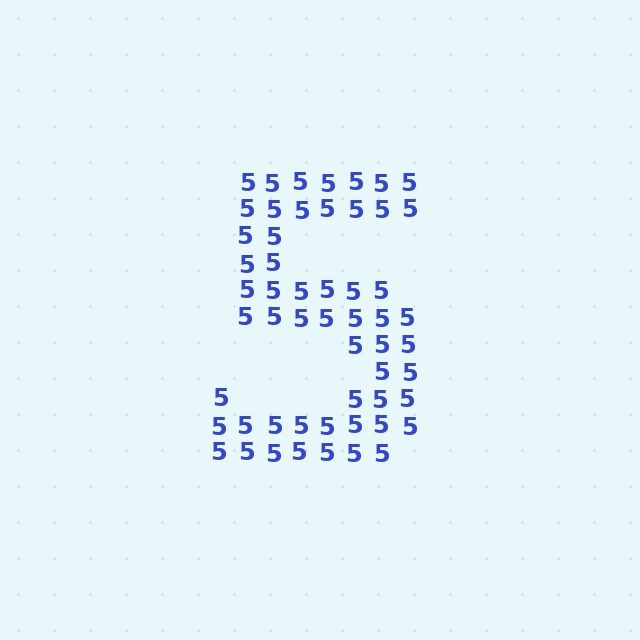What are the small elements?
The small elements are digit 5's.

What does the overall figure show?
The overall figure shows the digit 5.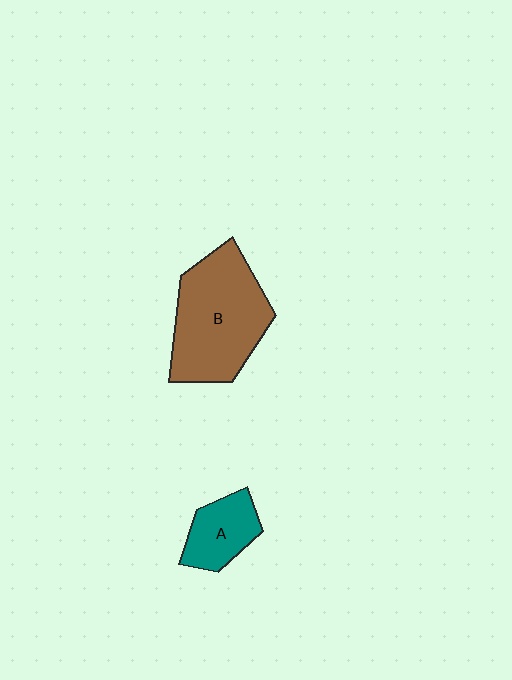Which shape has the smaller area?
Shape A (teal).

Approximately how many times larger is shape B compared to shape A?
Approximately 2.4 times.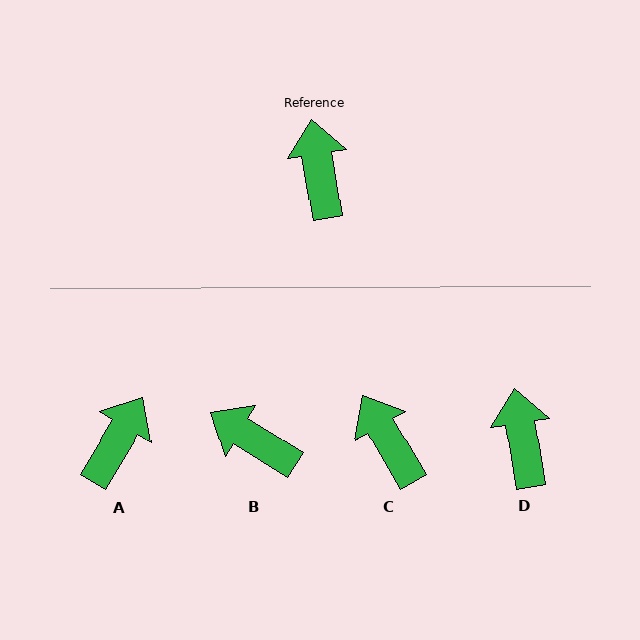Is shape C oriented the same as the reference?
No, it is off by about 21 degrees.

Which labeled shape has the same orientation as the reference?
D.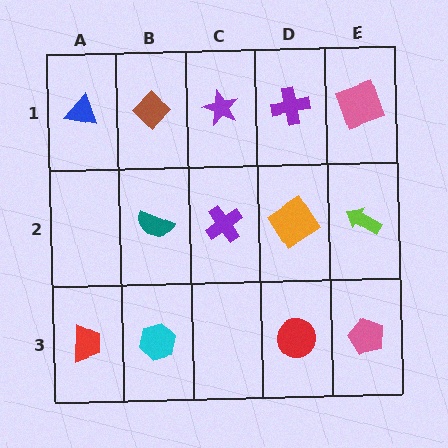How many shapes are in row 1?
5 shapes.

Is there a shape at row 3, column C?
No, that cell is empty.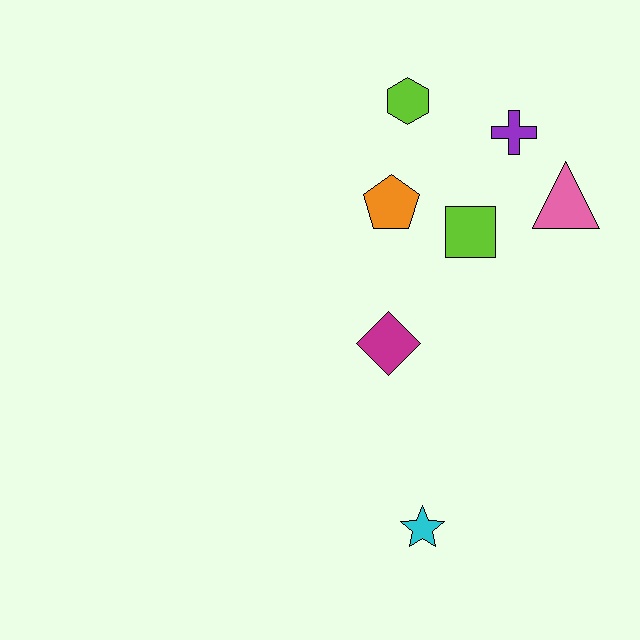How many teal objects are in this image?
There are no teal objects.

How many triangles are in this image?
There is 1 triangle.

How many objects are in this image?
There are 7 objects.